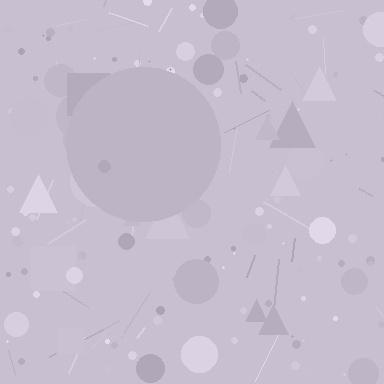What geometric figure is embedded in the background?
A circle is embedded in the background.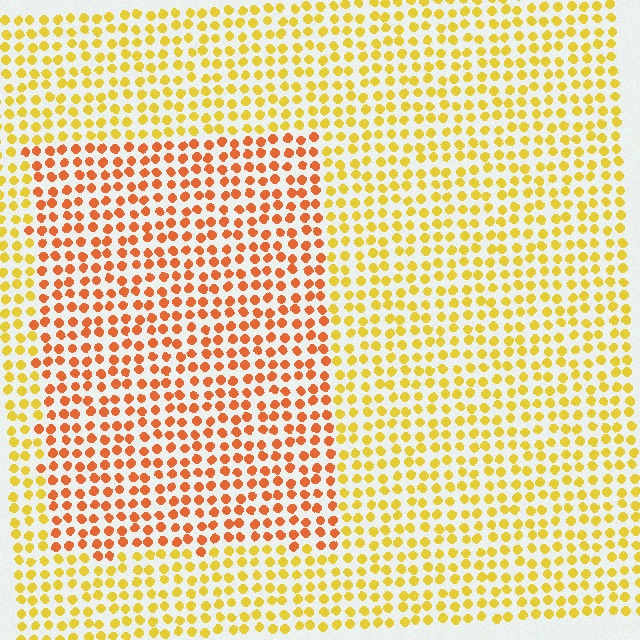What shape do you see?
I see a rectangle.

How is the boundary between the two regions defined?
The boundary is defined purely by a slight shift in hue (about 35 degrees). Spacing, size, and orientation are identical on both sides.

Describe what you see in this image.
The image is filled with small yellow elements in a uniform arrangement. A rectangle-shaped region is visible where the elements are tinted to a slightly different hue, forming a subtle color boundary.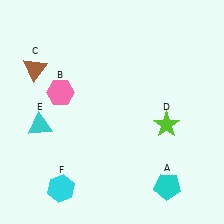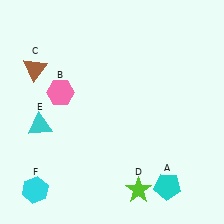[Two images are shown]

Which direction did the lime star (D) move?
The lime star (D) moved down.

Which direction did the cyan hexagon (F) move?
The cyan hexagon (F) moved left.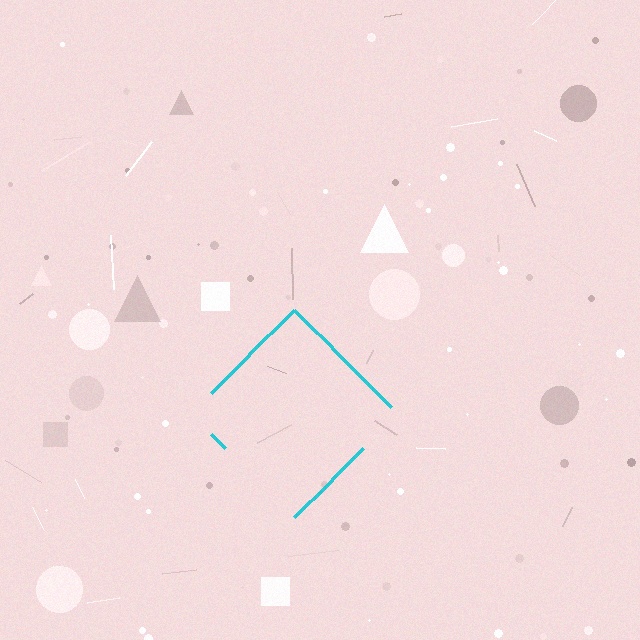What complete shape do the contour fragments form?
The contour fragments form a diamond.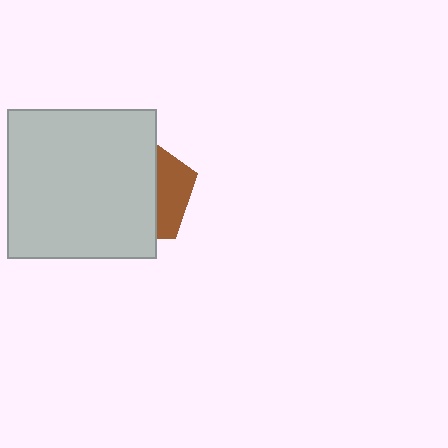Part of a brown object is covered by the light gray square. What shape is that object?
It is a pentagon.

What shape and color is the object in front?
The object in front is a light gray square.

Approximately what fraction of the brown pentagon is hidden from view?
Roughly 69% of the brown pentagon is hidden behind the light gray square.